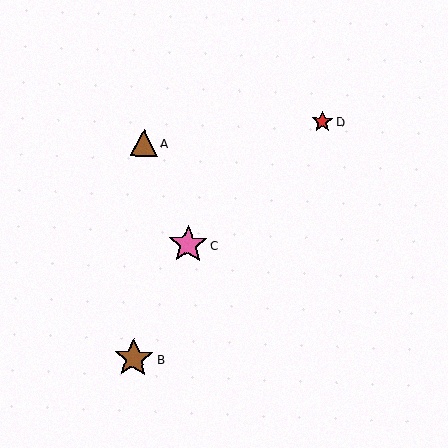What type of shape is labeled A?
Shape A is a brown triangle.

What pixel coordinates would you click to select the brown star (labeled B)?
Click at (134, 358) to select the brown star B.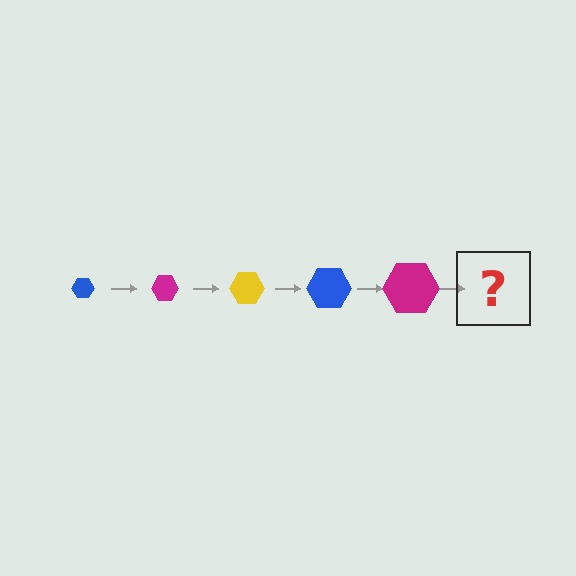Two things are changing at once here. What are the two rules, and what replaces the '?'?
The two rules are that the hexagon grows larger each step and the color cycles through blue, magenta, and yellow. The '?' should be a yellow hexagon, larger than the previous one.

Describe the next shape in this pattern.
It should be a yellow hexagon, larger than the previous one.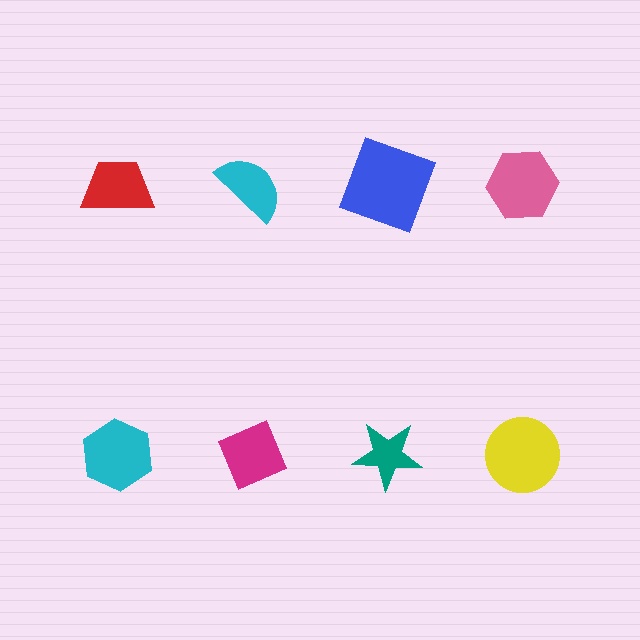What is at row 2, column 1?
A cyan hexagon.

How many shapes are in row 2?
4 shapes.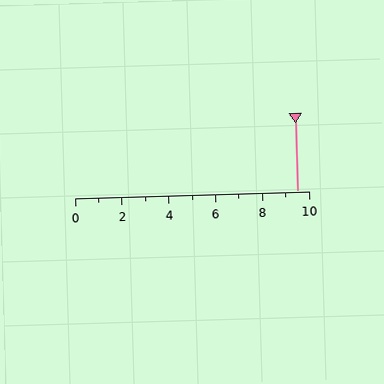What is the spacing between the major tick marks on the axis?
The major ticks are spaced 2 apart.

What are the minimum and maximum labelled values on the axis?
The axis runs from 0 to 10.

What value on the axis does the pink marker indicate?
The marker indicates approximately 9.5.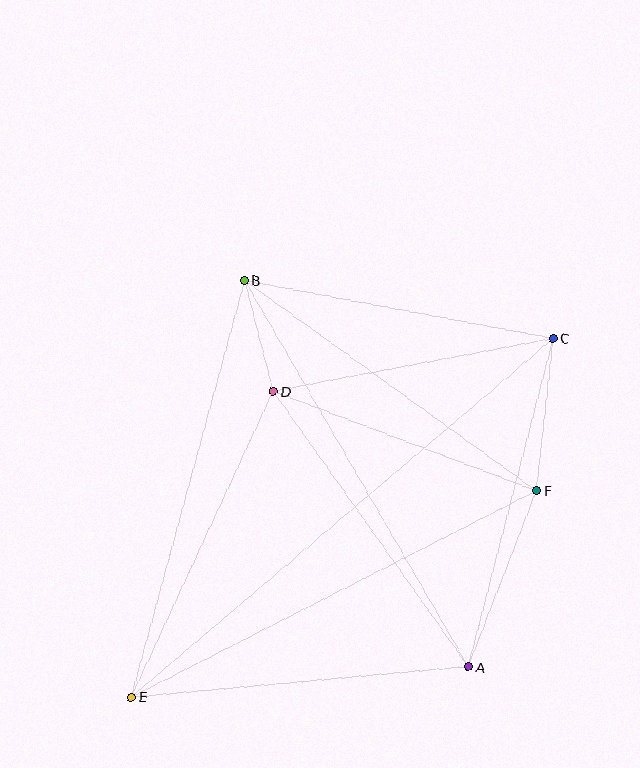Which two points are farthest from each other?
Points C and E are farthest from each other.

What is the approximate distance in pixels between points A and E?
The distance between A and E is approximately 338 pixels.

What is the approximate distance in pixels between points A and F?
The distance between A and F is approximately 189 pixels.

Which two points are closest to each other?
Points B and D are closest to each other.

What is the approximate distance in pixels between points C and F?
The distance between C and F is approximately 153 pixels.